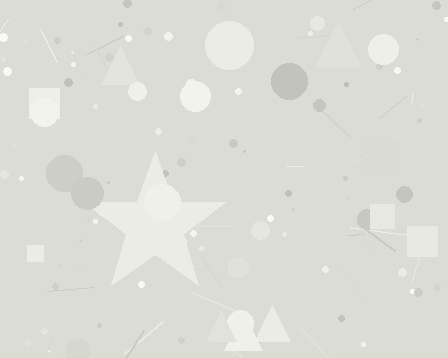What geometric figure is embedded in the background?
A star is embedded in the background.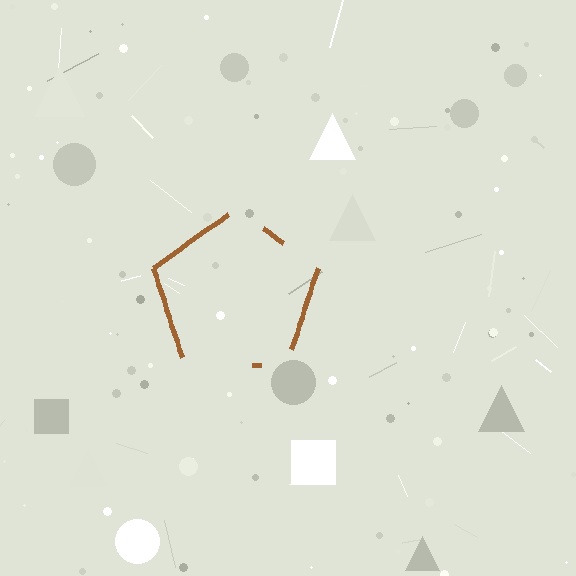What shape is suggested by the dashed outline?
The dashed outline suggests a pentagon.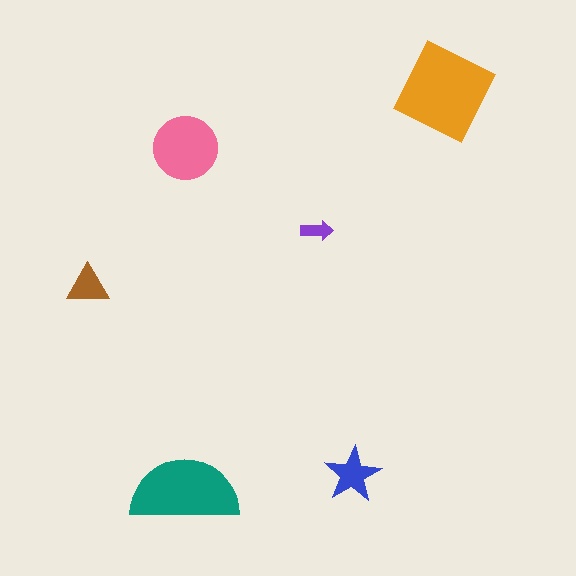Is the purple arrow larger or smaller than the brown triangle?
Smaller.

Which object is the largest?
The orange diamond.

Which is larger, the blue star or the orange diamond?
The orange diamond.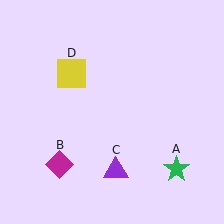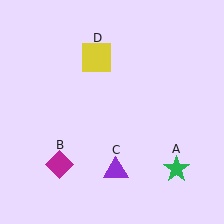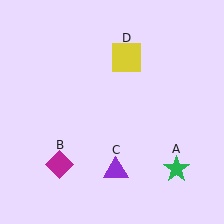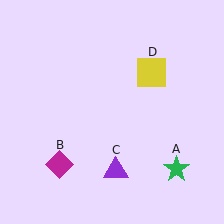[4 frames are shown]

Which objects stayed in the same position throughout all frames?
Green star (object A) and magenta diamond (object B) and purple triangle (object C) remained stationary.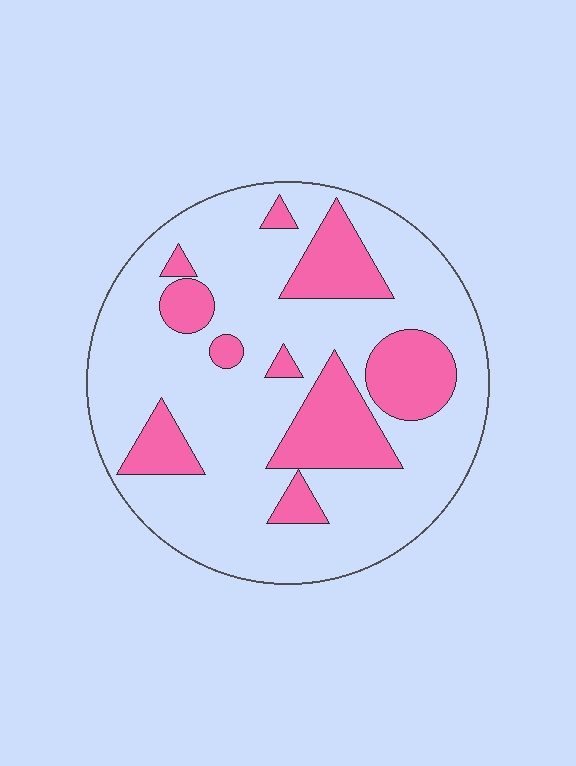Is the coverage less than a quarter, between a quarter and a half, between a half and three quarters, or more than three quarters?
Less than a quarter.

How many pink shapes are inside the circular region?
10.